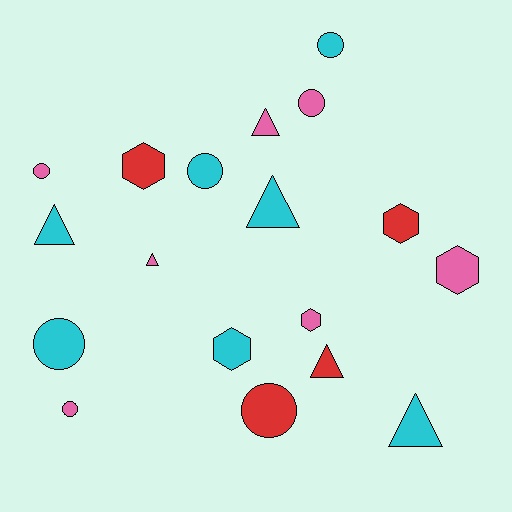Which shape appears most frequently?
Circle, with 7 objects.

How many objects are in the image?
There are 18 objects.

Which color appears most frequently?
Cyan, with 7 objects.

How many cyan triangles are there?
There are 3 cyan triangles.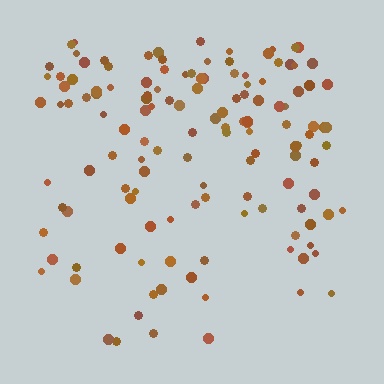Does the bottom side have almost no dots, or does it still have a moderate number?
Still a moderate number, just noticeably fewer than the top.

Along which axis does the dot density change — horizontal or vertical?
Vertical.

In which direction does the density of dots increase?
From bottom to top, with the top side densest.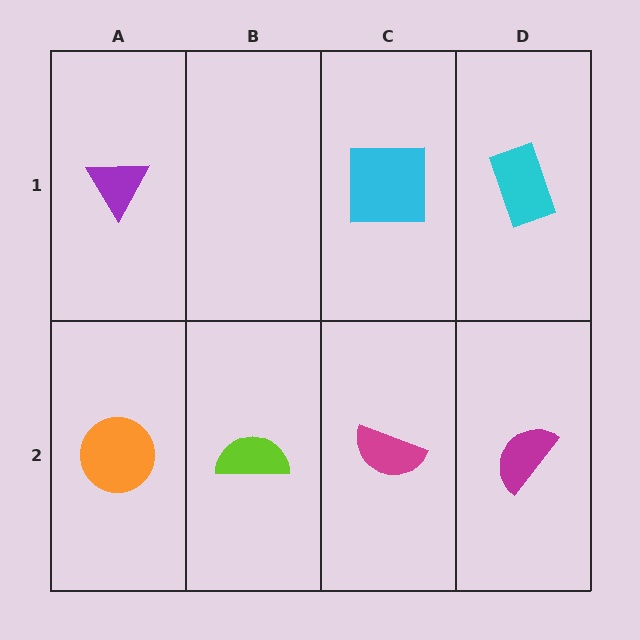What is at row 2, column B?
A lime semicircle.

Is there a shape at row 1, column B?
No, that cell is empty.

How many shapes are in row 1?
3 shapes.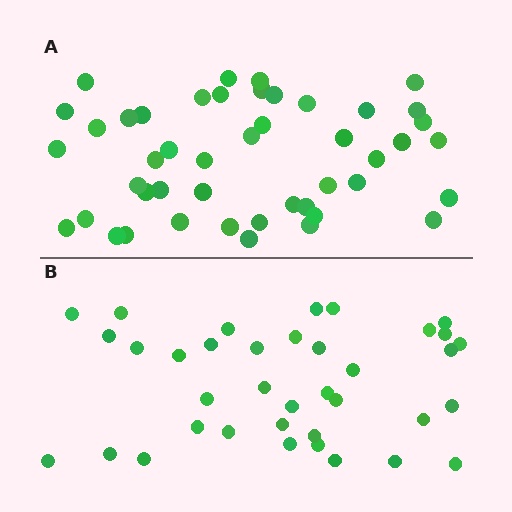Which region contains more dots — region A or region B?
Region A (the top region) has more dots.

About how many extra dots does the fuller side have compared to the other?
Region A has roughly 8 or so more dots than region B.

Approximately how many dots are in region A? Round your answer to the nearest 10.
About 50 dots. (The exact count is 46, which rounds to 50.)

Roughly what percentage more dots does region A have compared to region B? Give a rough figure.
About 25% more.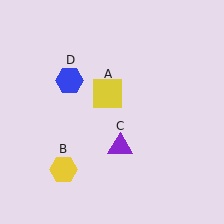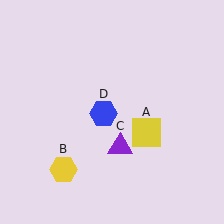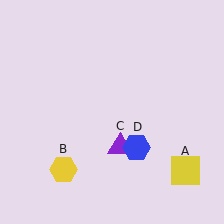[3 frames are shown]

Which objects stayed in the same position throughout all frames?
Yellow hexagon (object B) and purple triangle (object C) remained stationary.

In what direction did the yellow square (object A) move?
The yellow square (object A) moved down and to the right.